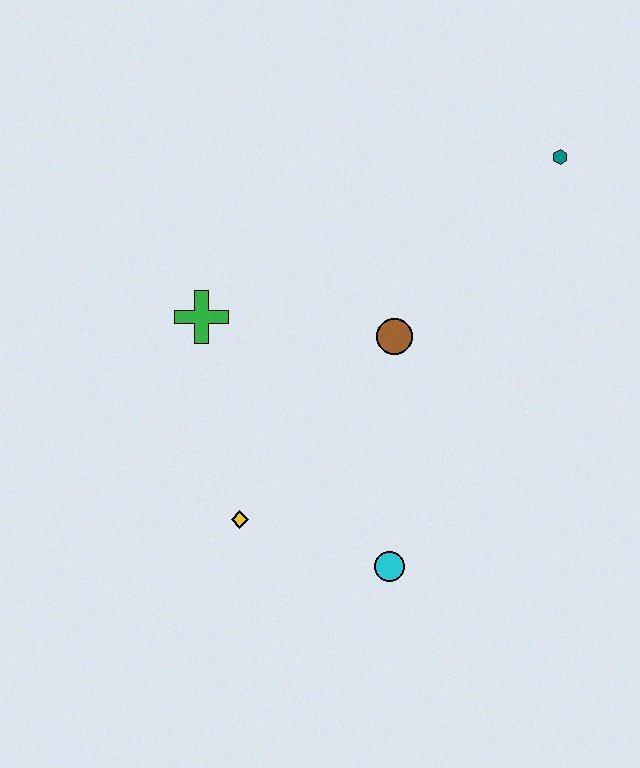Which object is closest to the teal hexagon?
The brown circle is closest to the teal hexagon.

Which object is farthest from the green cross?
The teal hexagon is farthest from the green cross.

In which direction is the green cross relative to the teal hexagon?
The green cross is to the left of the teal hexagon.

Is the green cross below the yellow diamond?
No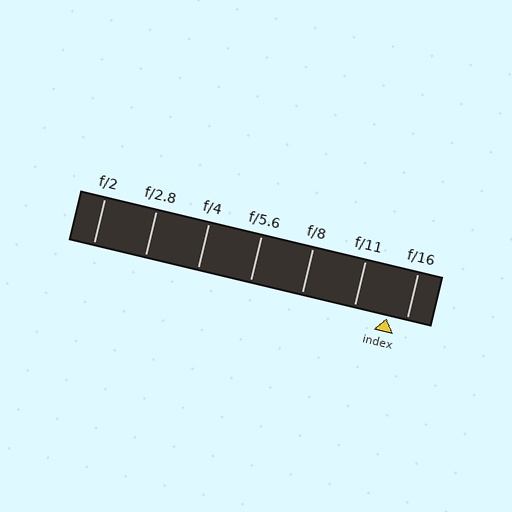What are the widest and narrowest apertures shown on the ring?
The widest aperture shown is f/2 and the narrowest is f/16.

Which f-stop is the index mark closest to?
The index mark is closest to f/16.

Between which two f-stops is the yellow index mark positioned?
The index mark is between f/11 and f/16.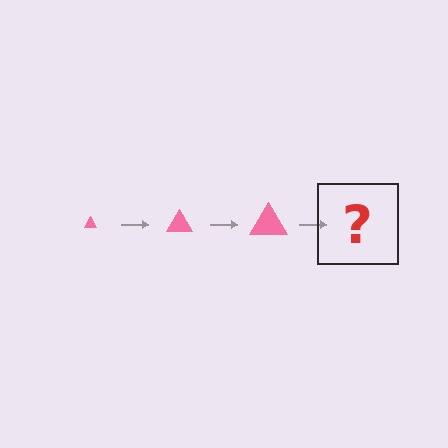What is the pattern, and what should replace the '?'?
The pattern is that the triangle gets progressively larger each step. The '?' should be a pink triangle, larger than the previous one.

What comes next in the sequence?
The next element should be a pink triangle, larger than the previous one.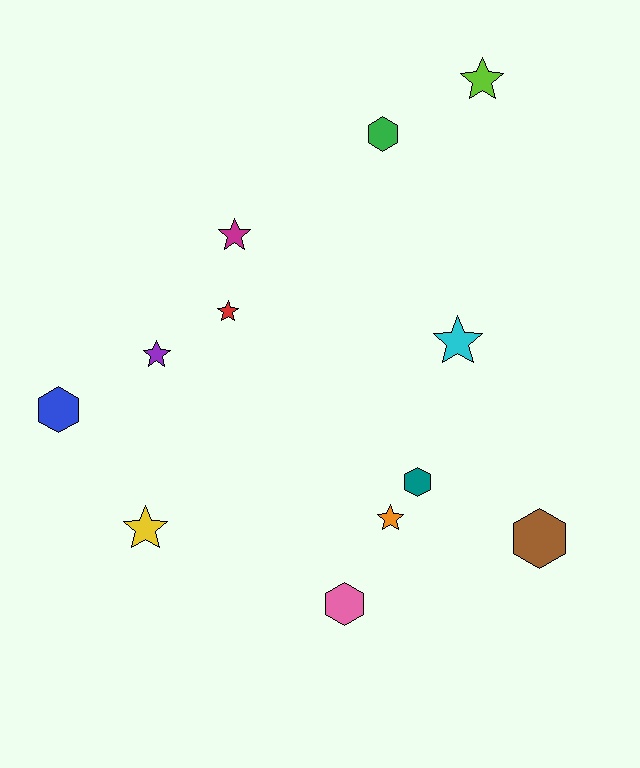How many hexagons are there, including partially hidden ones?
There are 5 hexagons.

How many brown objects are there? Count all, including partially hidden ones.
There is 1 brown object.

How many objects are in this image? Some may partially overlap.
There are 12 objects.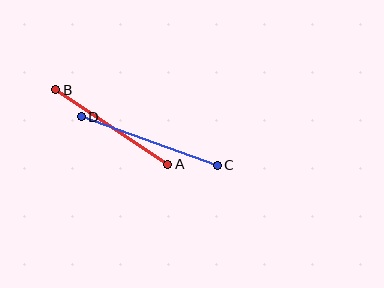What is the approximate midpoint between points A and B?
The midpoint is at approximately (112, 127) pixels.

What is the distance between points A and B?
The distance is approximately 134 pixels.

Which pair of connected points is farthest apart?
Points C and D are farthest apart.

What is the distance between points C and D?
The distance is approximately 144 pixels.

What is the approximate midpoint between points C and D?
The midpoint is at approximately (149, 141) pixels.